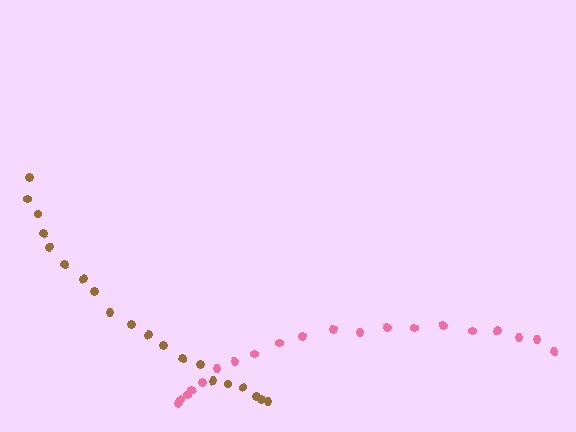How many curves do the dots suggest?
There are 2 distinct paths.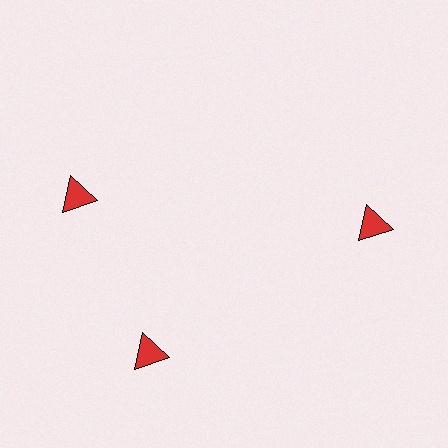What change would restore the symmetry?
The symmetry would be restored by rotating it back into even spacing with its neighbors so that all 3 triangles sit at equal angles and equal distance from the center.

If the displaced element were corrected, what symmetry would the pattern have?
It would have 3-fold rotational symmetry — the pattern would map onto itself every 120 degrees.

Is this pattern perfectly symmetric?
No. The 3 red triangles are arranged in a ring, but one element near the 11 o'clock position is rotated out of alignment along the ring, breaking the 3-fold rotational symmetry.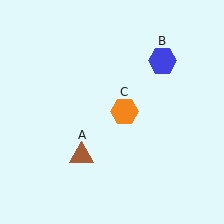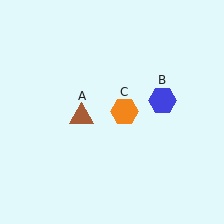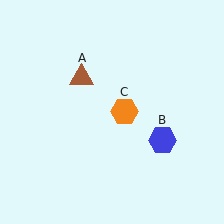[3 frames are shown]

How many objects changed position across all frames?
2 objects changed position: brown triangle (object A), blue hexagon (object B).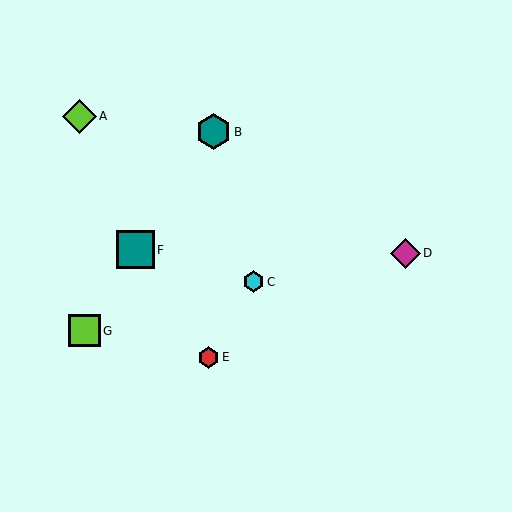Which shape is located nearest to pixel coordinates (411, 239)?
The magenta diamond (labeled D) at (405, 253) is nearest to that location.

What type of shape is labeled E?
Shape E is a red hexagon.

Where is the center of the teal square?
The center of the teal square is at (136, 250).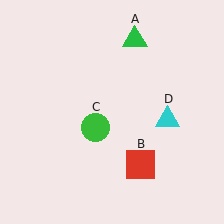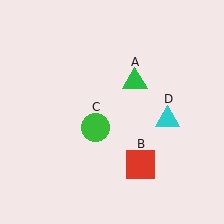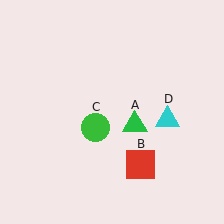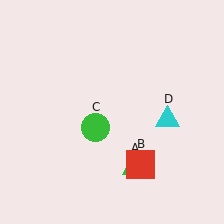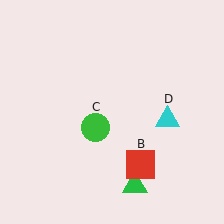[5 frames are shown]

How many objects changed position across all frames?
1 object changed position: green triangle (object A).